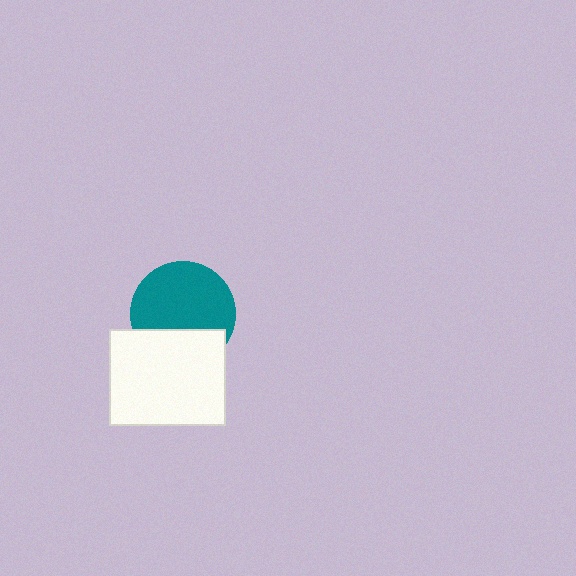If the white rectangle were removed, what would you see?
You would see the complete teal circle.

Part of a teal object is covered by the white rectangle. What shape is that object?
It is a circle.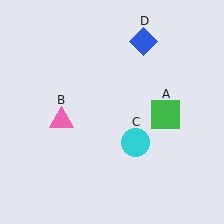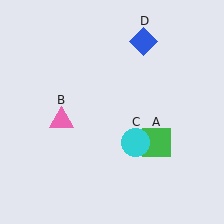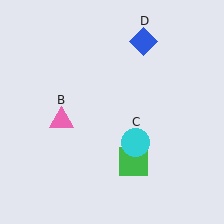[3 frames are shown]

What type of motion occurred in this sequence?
The green square (object A) rotated clockwise around the center of the scene.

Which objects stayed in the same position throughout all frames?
Pink triangle (object B) and cyan circle (object C) and blue diamond (object D) remained stationary.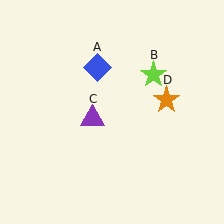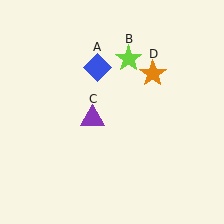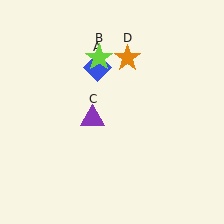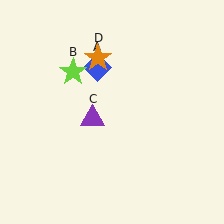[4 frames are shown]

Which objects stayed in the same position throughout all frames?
Blue diamond (object A) and purple triangle (object C) remained stationary.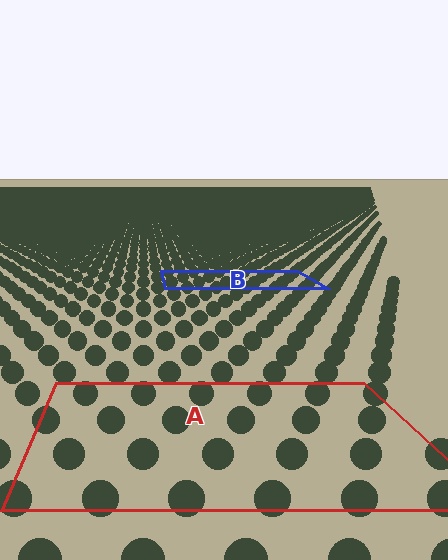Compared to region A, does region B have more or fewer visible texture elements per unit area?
Region B has more texture elements per unit area — they are packed more densely because it is farther away.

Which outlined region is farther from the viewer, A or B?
Region B is farther from the viewer — the texture elements inside it appear smaller and more densely packed.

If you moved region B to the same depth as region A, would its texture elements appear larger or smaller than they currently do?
They would appear larger. At a closer depth, the same texture elements are projected at a bigger on-screen size.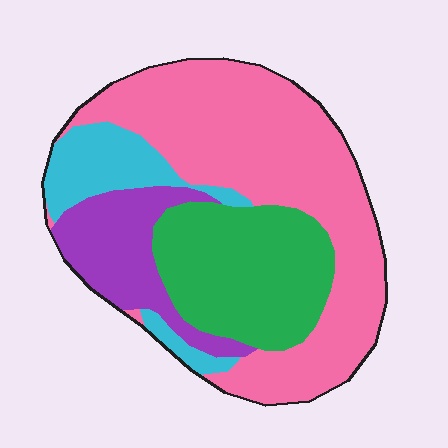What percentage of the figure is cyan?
Cyan covers roughly 10% of the figure.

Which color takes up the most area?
Pink, at roughly 50%.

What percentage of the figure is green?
Green covers 25% of the figure.